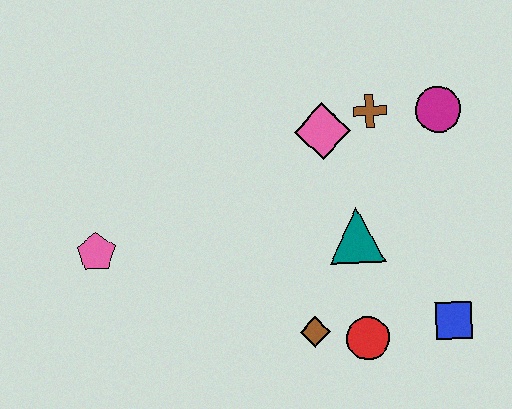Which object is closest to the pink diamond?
The brown cross is closest to the pink diamond.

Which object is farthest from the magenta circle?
The pink pentagon is farthest from the magenta circle.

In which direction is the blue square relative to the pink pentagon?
The blue square is to the right of the pink pentagon.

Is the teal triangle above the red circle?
Yes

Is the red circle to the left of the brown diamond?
No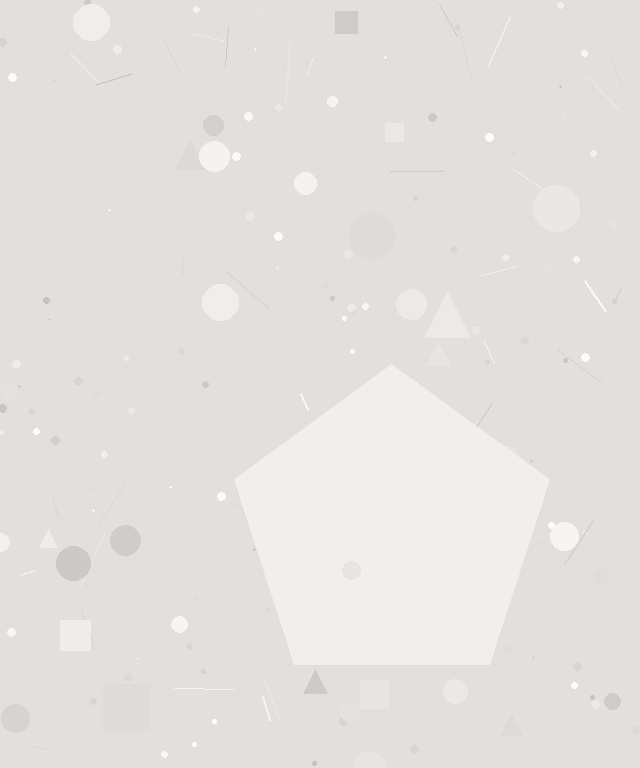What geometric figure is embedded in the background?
A pentagon is embedded in the background.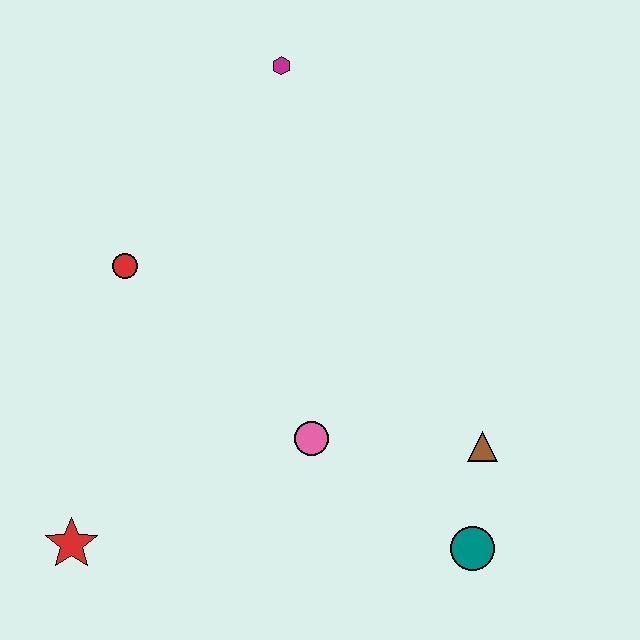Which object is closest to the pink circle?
The brown triangle is closest to the pink circle.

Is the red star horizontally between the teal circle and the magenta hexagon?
No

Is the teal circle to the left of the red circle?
No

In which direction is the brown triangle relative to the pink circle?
The brown triangle is to the right of the pink circle.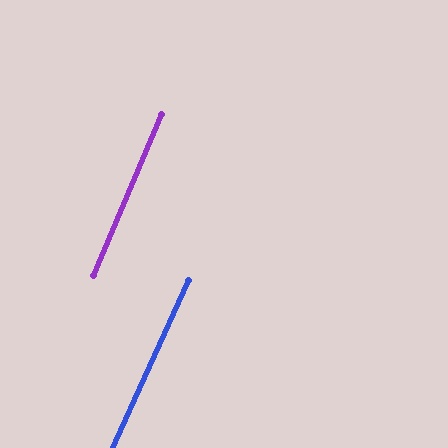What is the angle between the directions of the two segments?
Approximately 1 degree.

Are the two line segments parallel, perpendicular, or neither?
Parallel — their directions differ by only 1.4°.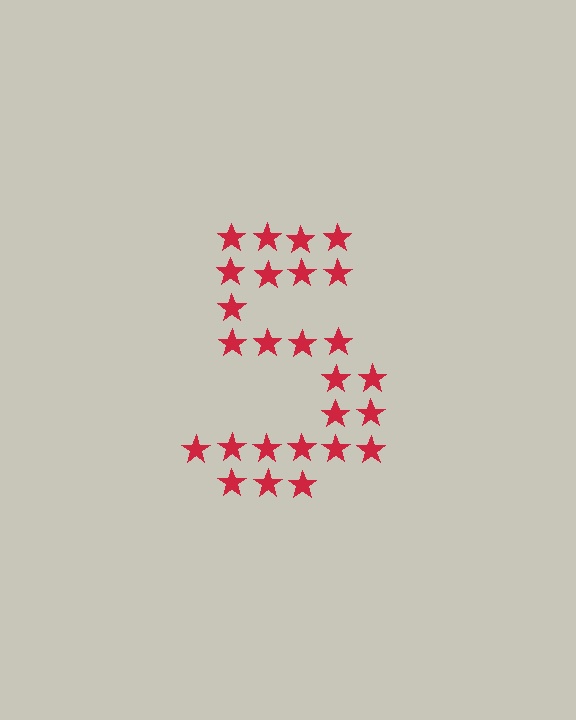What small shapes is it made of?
It is made of small stars.